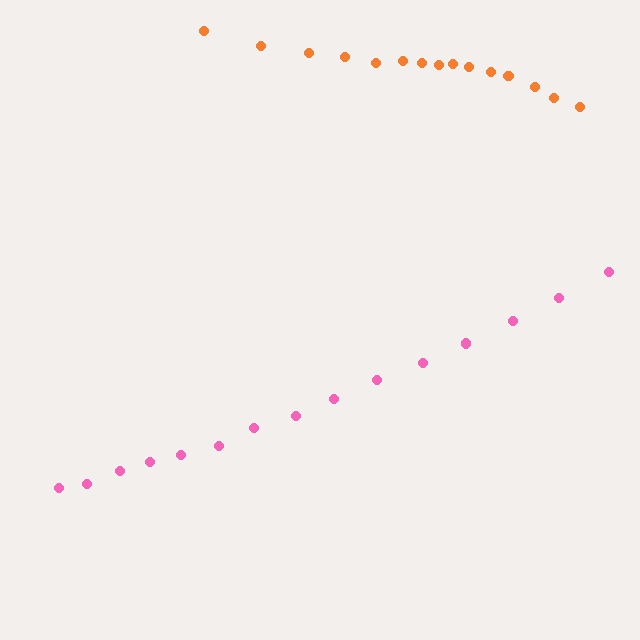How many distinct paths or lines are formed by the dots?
There are 2 distinct paths.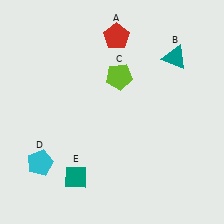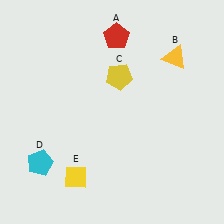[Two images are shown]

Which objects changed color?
B changed from teal to yellow. C changed from lime to yellow. E changed from teal to yellow.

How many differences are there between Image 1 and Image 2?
There are 3 differences between the two images.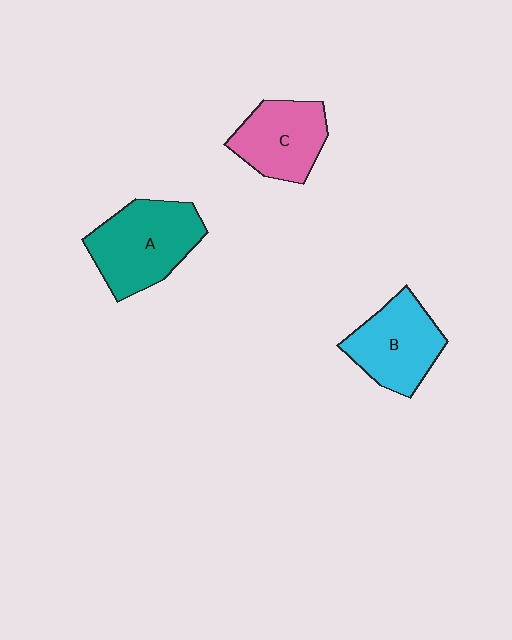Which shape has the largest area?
Shape A (teal).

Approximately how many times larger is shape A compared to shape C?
Approximately 1.3 times.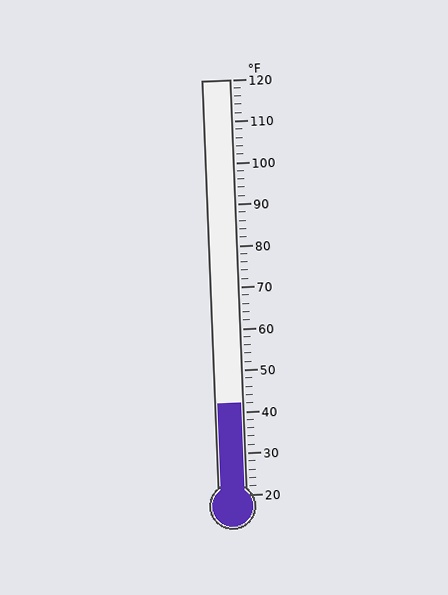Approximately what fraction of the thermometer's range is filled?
The thermometer is filled to approximately 20% of its range.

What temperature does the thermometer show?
The thermometer shows approximately 42°F.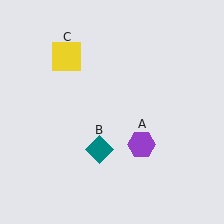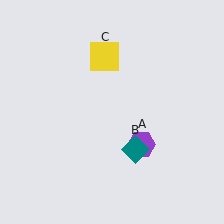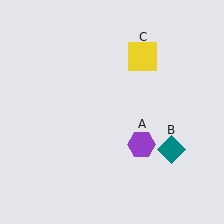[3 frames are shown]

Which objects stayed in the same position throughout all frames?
Purple hexagon (object A) remained stationary.